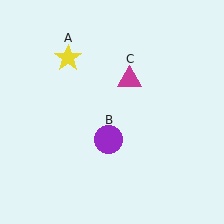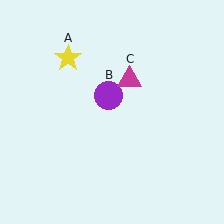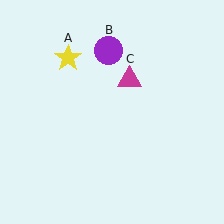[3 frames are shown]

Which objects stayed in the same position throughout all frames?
Yellow star (object A) and magenta triangle (object C) remained stationary.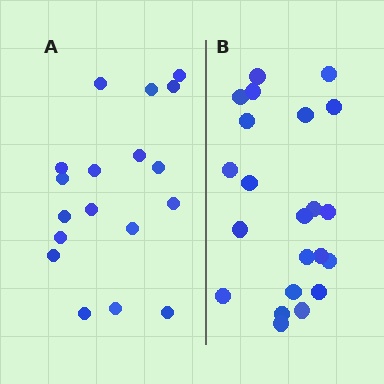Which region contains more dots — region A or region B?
Region B (the right region) has more dots.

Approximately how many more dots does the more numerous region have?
Region B has about 4 more dots than region A.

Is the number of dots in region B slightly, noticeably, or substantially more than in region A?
Region B has only slightly more — the two regions are fairly close. The ratio is roughly 1.2 to 1.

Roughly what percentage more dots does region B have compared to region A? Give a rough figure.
About 20% more.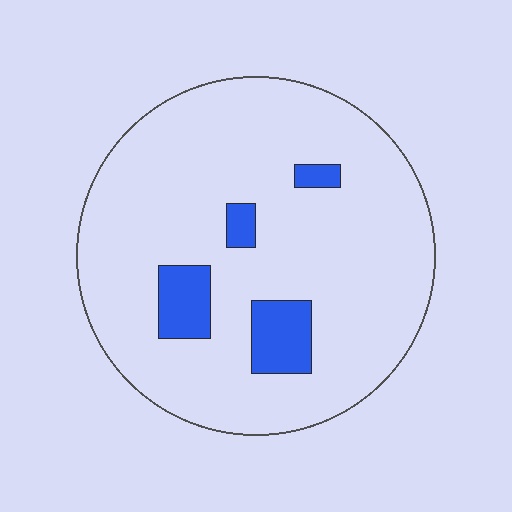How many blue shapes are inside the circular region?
4.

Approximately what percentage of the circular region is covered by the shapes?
Approximately 10%.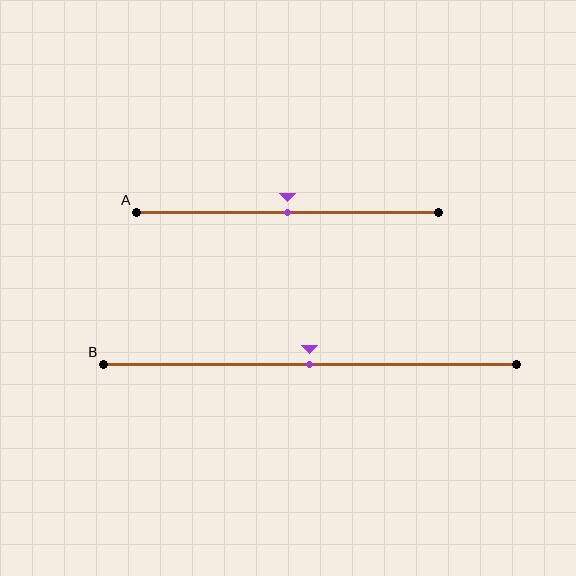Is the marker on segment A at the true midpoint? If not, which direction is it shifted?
Yes, the marker on segment A is at the true midpoint.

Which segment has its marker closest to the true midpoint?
Segment A has its marker closest to the true midpoint.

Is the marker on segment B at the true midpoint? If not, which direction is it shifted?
Yes, the marker on segment B is at the true midpoint.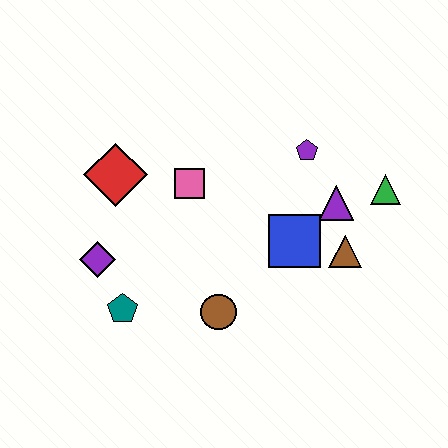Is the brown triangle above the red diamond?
No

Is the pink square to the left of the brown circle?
Yes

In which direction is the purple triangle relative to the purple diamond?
The purple triangle is to the right of the purple diamond.